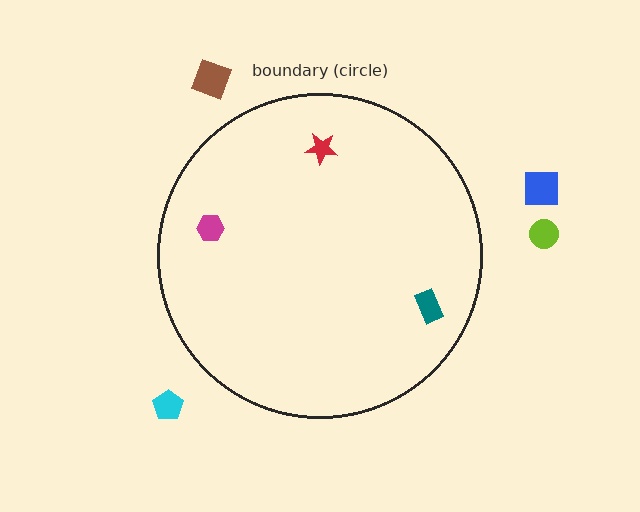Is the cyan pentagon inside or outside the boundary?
Outside.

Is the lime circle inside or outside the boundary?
Outside.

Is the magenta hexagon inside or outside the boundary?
Inside.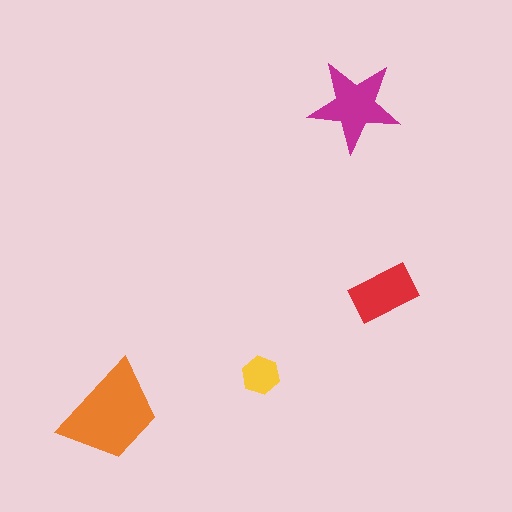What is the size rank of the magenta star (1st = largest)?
2nd.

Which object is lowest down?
The orange trapezoid is bottommost.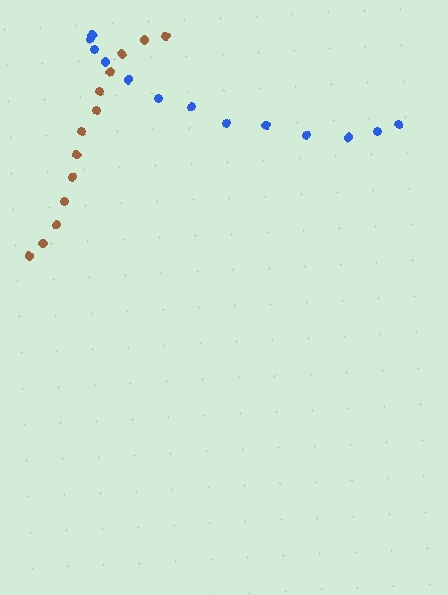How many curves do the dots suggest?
There are 2 distinct paths.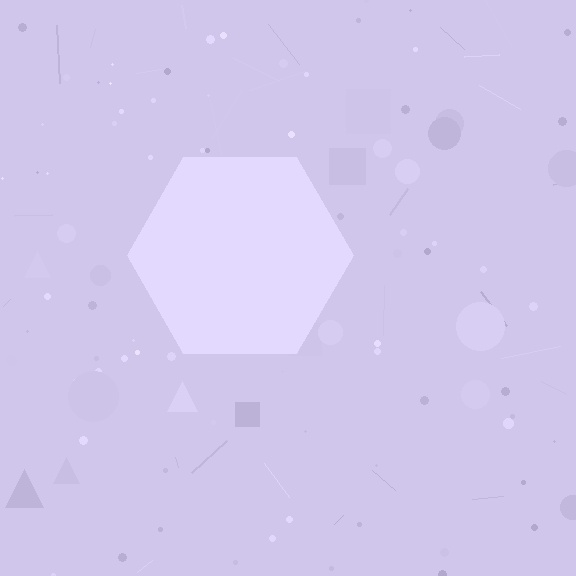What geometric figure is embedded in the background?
A hexagon is embedded in the background.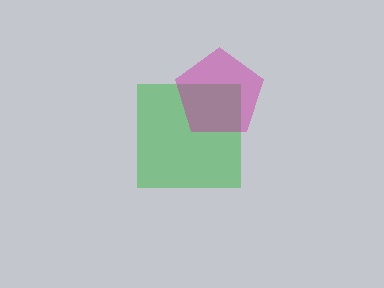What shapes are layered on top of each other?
The layered shapes are: a green square, a magenta pentagon.